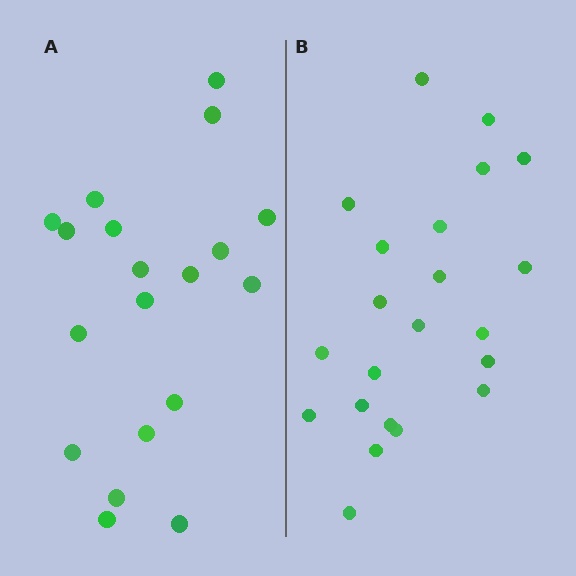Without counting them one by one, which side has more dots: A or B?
Region B (the right region) has more dots.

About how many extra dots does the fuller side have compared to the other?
Region B has just a few more — roughly 2 or 3 more dots than region A.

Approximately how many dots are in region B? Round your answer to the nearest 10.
About 20 dots. (The exact count is 22, which rounds to 20.)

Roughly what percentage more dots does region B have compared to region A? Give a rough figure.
About 15% more.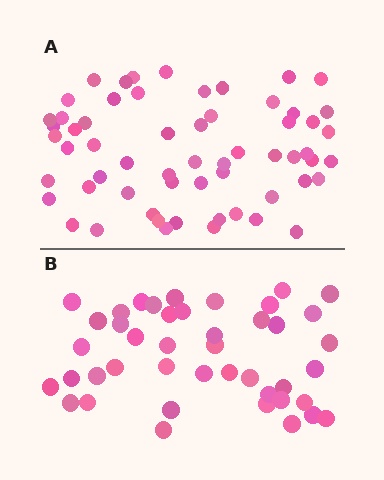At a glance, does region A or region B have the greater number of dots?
Region A (the top region) has more dots.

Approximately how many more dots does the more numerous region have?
Region A has approximately 15 more dots than region B.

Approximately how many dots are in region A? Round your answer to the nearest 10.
About 60 dots.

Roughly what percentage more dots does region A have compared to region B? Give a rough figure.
About 40% more.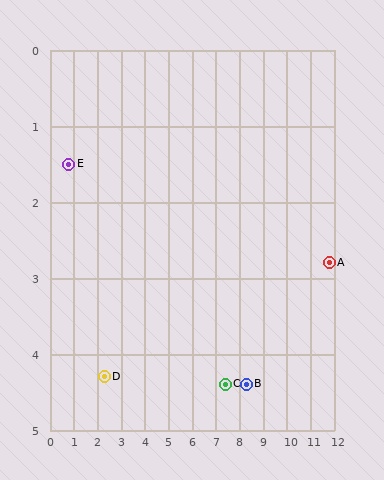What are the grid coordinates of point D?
Point D is at approximately (2.3, 4.3).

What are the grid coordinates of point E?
Point E is at approximately (0.8, 1.5).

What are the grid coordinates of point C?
Point C is at approximately (7.4, 4.4).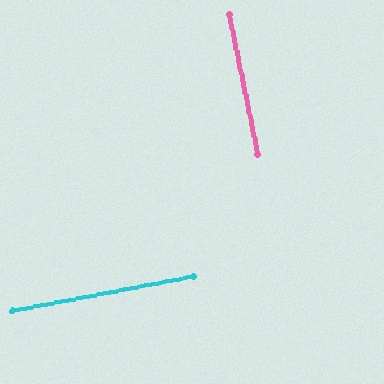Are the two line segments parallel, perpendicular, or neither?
Perpendicular — they meet at approximately 89°.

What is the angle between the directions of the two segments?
Approximately 89 degrees.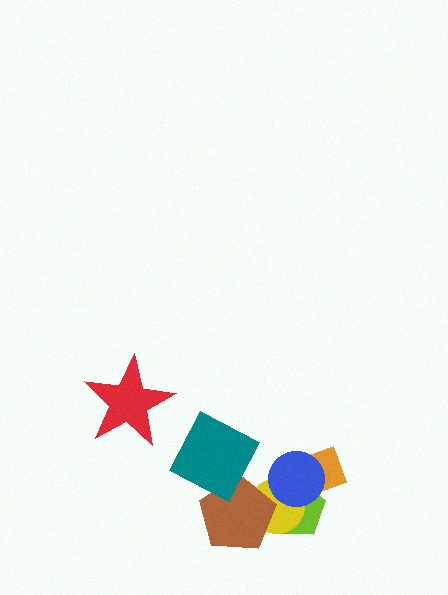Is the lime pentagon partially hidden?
Yes, it is partially covered by another shape.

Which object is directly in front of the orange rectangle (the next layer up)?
The yellow circle is directly in front of the orange rectangle.